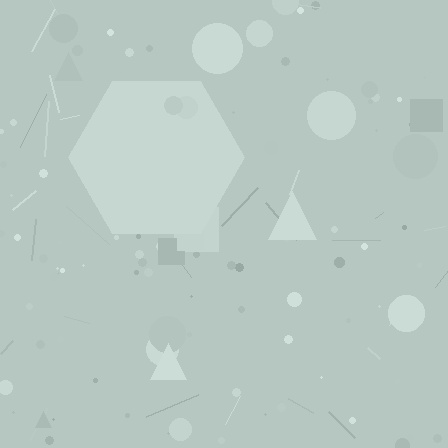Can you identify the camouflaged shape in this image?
The camouflaged shape is a hexagon.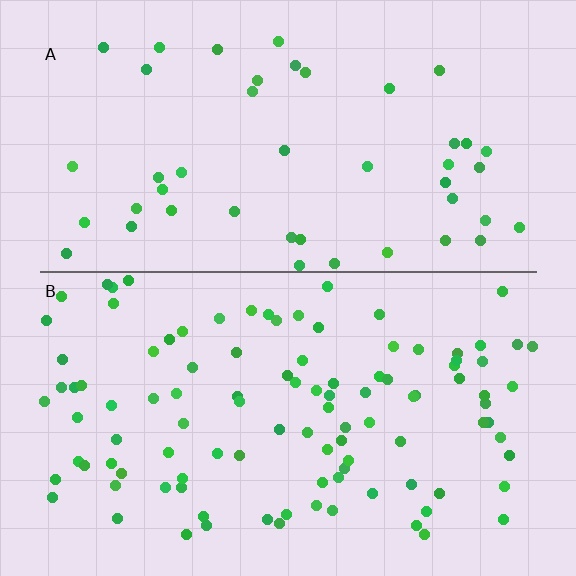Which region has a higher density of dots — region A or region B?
B (the bottom).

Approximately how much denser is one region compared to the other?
Approximately 2.3× — region B over region A.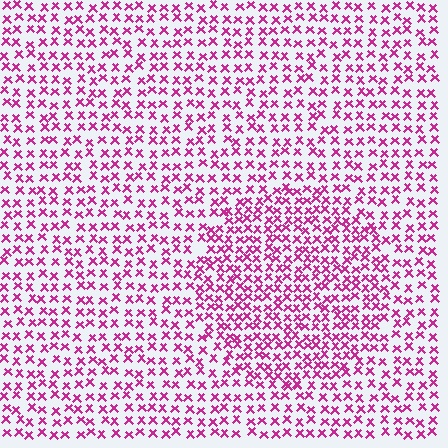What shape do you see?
I see a circle.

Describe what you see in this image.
The image contains small magenta elements arranged at two different densities. A circle-shaped region is visible where the elements are more densely packed than the surrounding area.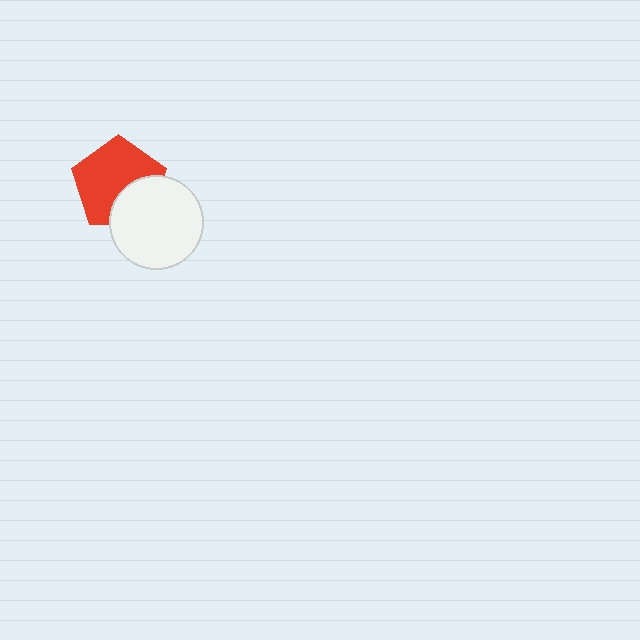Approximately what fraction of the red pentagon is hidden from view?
Roughly 32% of the red pentagon is hidden behind the white circle.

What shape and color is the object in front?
The object in front is a white circle.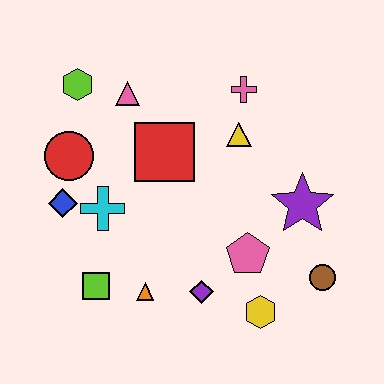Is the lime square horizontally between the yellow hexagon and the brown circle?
No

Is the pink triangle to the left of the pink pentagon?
Yes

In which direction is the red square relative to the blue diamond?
The red square is to the right of the blue diamond.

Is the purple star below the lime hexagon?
Yes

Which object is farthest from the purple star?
The lime hexagon is farthest from the purple star.